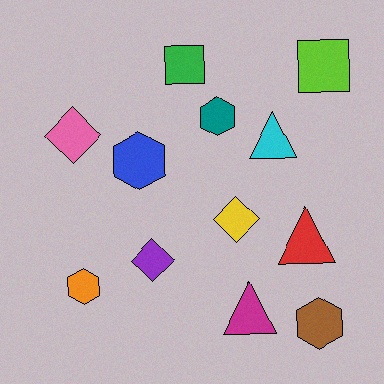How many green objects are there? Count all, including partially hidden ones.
There is 1 green object.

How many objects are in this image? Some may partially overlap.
There are 12 objects.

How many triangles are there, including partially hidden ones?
There are 3 triangles.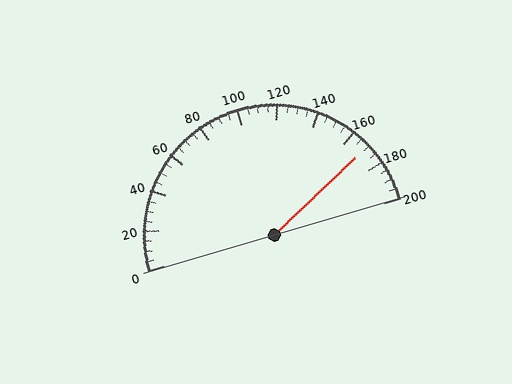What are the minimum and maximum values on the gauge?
The gauge ranges from 0 to 200.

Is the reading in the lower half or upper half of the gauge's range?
The reading is in the upper half of the range (0 to 200).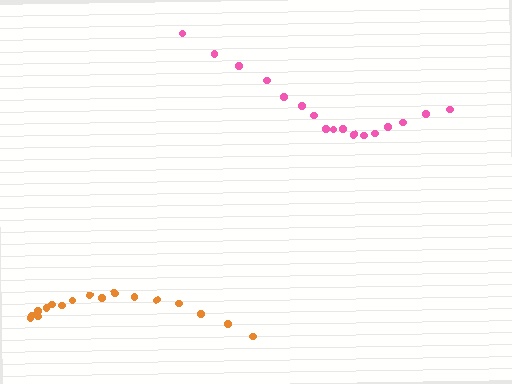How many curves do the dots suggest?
There are 2 distinct paths.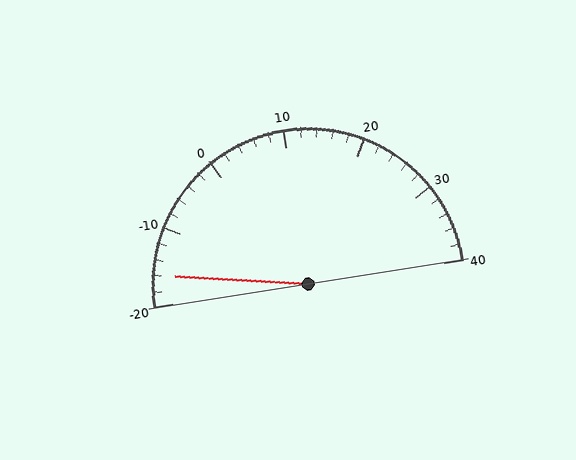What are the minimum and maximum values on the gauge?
The gauge ranges from -20 to 40.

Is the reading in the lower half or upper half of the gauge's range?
The reading is in the lower half of the range (-20 to 40).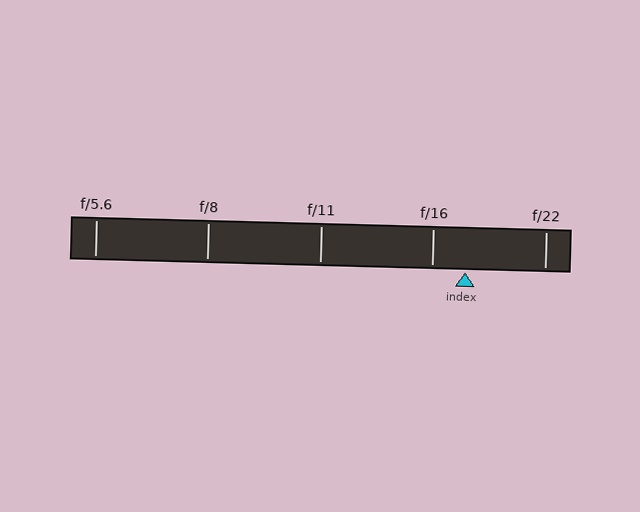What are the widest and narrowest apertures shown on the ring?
The widest aperture shown is f/5.6 and the narrowest is f/22.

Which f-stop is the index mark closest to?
The index mark is closest to f/16.